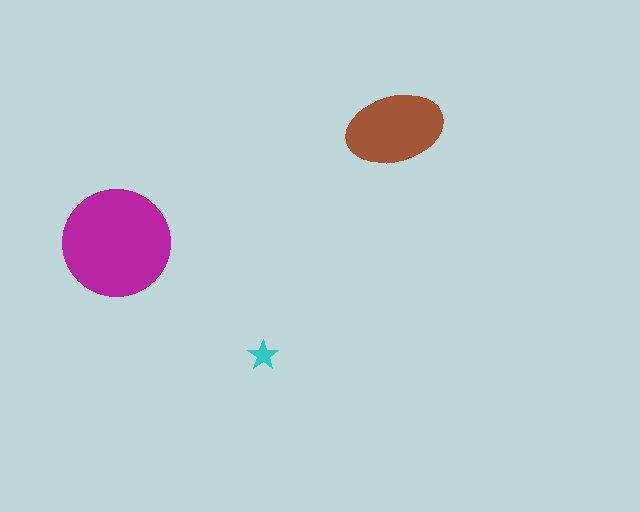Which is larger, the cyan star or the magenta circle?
The magenta circle.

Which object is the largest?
The magenta circle.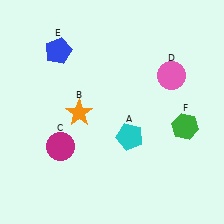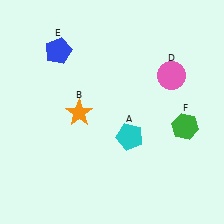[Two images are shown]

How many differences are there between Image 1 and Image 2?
There is 1 difference between the two images.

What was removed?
The magenta circle (C) was removed in Image 2.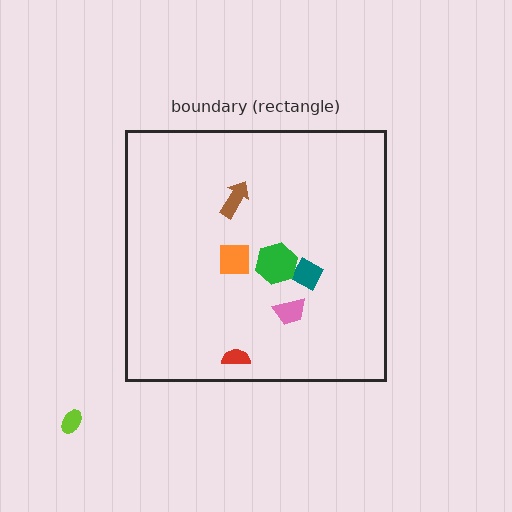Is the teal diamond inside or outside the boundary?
Inside.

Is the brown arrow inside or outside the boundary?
Inside.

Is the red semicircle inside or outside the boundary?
Inside.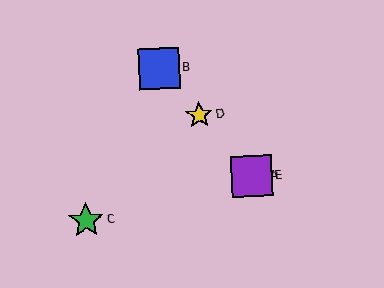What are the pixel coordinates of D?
Object D is at (199, 115).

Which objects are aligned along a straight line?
Objects A, B, D, E are aligned along a straight line.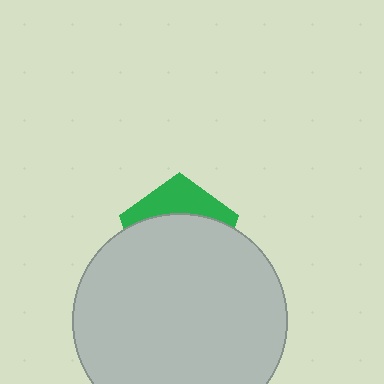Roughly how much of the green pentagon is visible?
A small part of it is visible (roughly 31%).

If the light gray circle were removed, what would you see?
You would see the complete green pentagon.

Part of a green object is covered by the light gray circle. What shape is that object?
It is a pentagon.